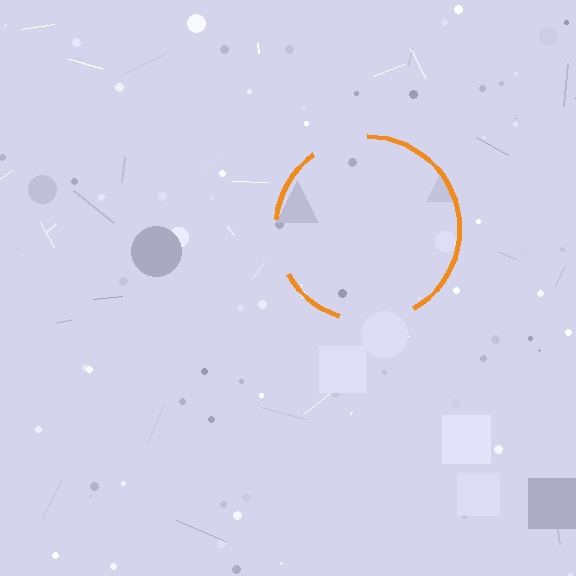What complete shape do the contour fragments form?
The contour fragments form a circle.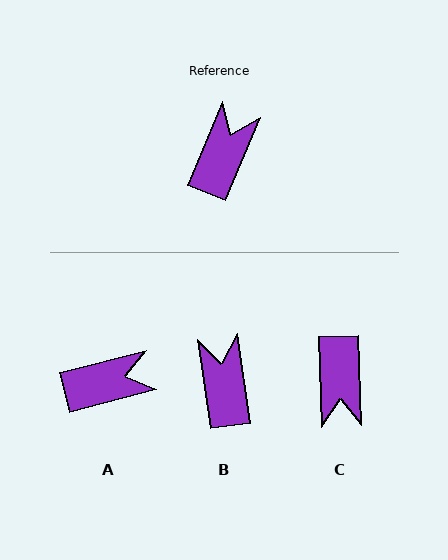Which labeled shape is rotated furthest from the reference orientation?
C, about 156 degrees away.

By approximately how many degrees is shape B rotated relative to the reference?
Approximately 31 degrees counter-clockwise.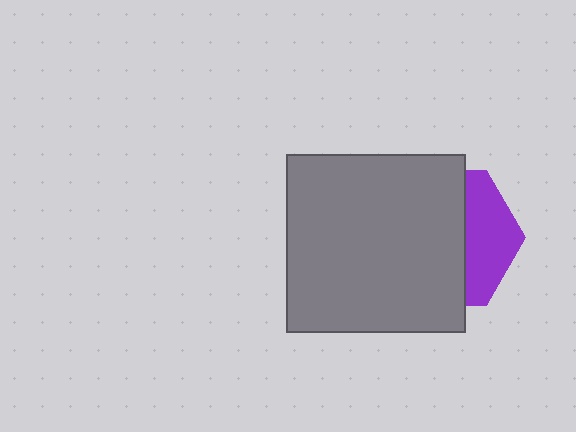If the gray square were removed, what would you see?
You would see the complete purple hexagon.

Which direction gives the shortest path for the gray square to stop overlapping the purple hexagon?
Moving left gives the shortest separation.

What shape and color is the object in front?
The object in front is a gray square.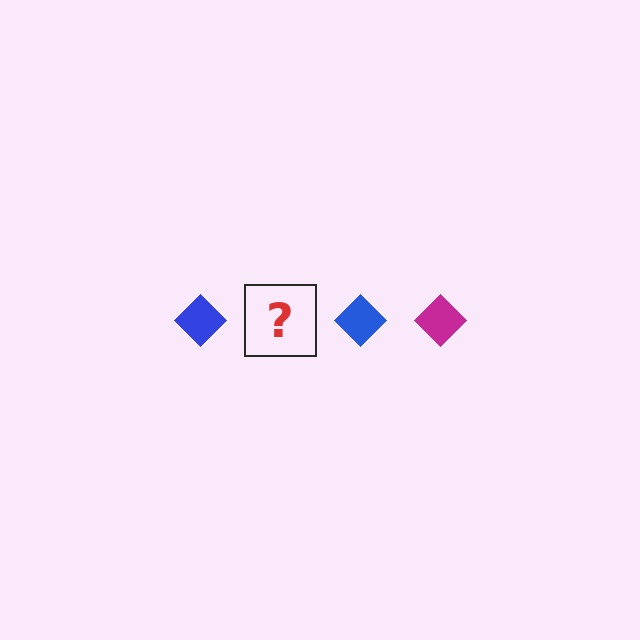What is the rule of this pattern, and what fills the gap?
The rule is that the pattern cycles through blue, magenta diamonds. The gap should be filled with a magenta diamond.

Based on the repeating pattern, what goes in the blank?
The blank should be a magenta diamond.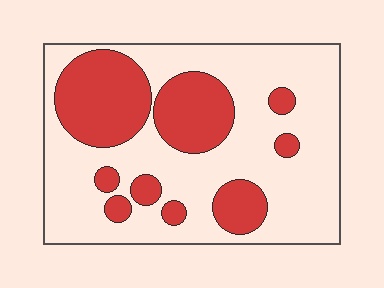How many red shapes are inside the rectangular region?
9.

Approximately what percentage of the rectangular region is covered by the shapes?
Approximately 30%.